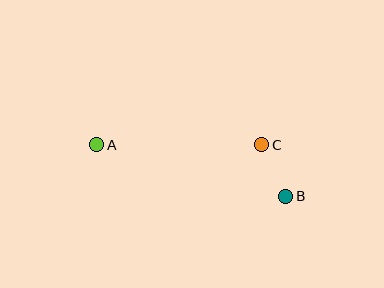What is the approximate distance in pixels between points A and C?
The distance between A and C is approximately 165 pixels.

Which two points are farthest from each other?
Points A and B are farthest from each other.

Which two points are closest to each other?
Points B and C are closest to each other.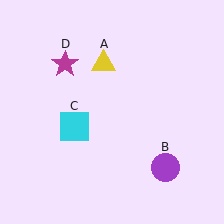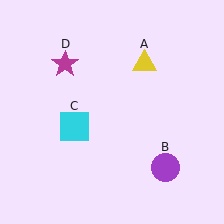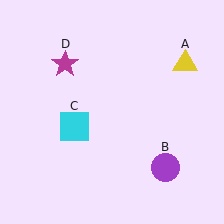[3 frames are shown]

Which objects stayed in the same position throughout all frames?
Purple circle (object B) and cyan square (object C) and magenta star (object D) remained stationary.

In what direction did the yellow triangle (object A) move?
The yellow triangle (object A) moved right.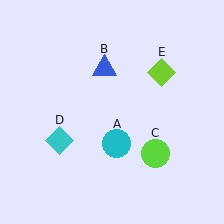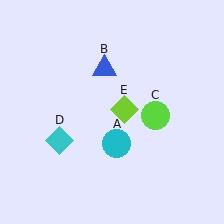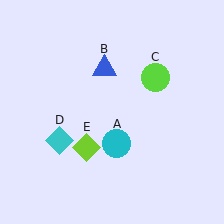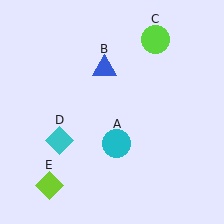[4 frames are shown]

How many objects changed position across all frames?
2 objects changed position: lime circle (object C), lime diamond (object E).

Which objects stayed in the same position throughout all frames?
Cyan circle (object A) and blue triangle (object B) and cyan diamond (object D) remained stationary.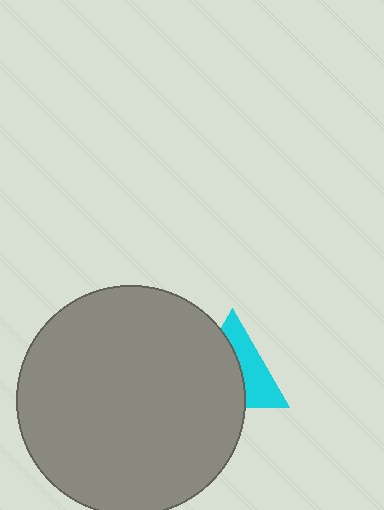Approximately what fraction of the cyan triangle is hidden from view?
Roughly 56% of the cyan triangle is hidden behind the gray circle.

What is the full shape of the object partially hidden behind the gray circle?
The partially hidden object is a cyan triangle.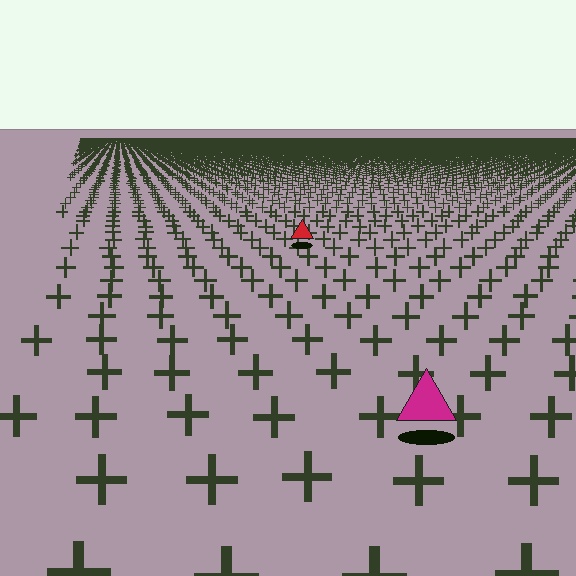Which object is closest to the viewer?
The magenta triangle is closest. The texture marks near it are larger and more spread out.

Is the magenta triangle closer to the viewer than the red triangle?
Yes. The magenta triangle is closer — you can tell from the texture gradient: the ground texture is coarser near it.